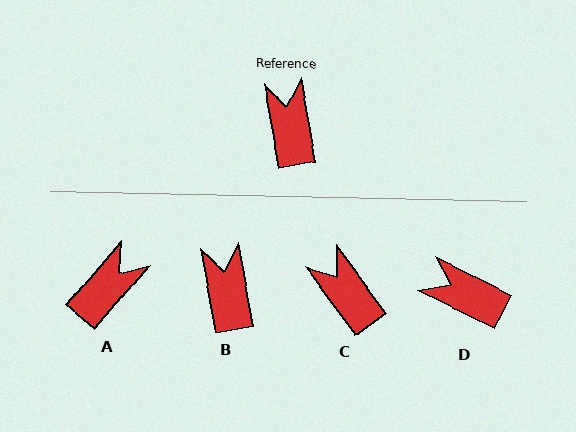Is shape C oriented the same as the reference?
No, it is off by about 26 degrees.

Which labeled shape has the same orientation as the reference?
B.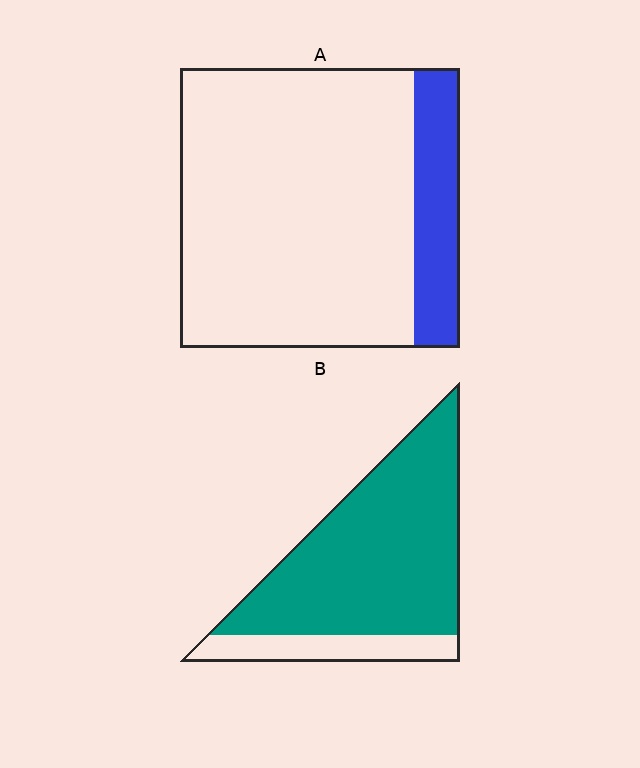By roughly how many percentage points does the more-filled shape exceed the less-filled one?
By roughly 65 percentage points (B over A).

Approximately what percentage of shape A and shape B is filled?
A is approximately 15% and B is approximately 80%.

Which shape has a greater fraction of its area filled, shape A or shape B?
Shape B.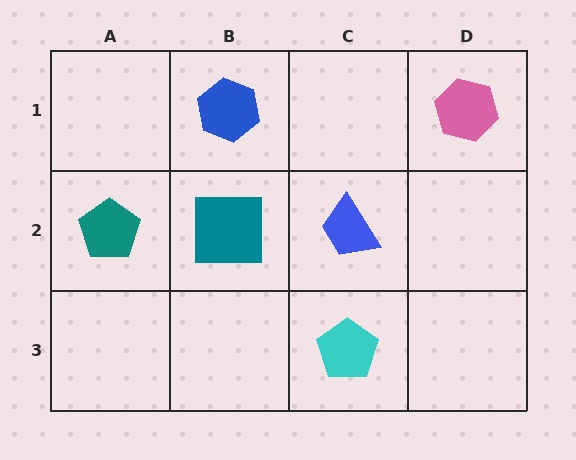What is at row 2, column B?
A teal square.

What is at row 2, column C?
A blue trapezoid.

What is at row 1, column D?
A pink hexagon.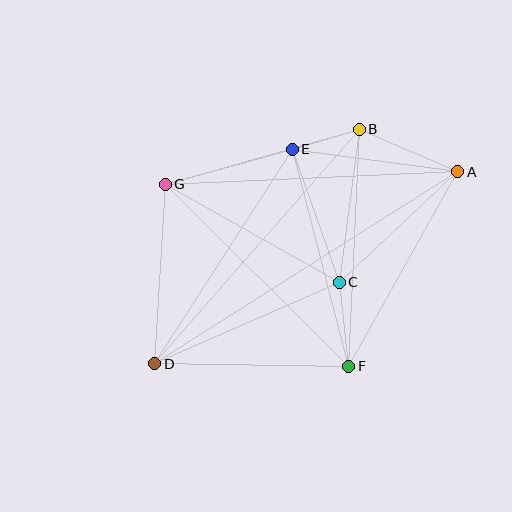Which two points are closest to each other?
Points B and E are closest to each other.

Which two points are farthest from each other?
Points A and D are farthest from each other.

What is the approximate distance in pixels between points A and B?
The distance between A and B is approximately 107 pixels.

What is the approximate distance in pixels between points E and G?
The distance between E and G is approximately 132 pixels.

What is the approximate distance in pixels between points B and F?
The distance between B and F is approximately 237 pixels.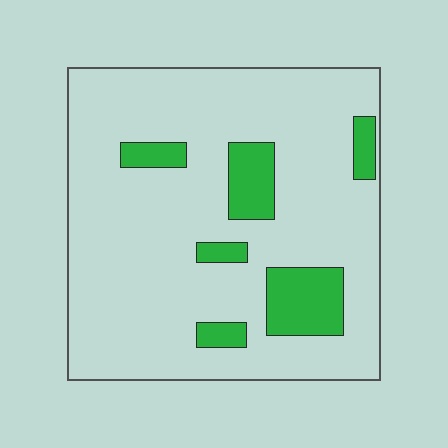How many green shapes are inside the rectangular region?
6.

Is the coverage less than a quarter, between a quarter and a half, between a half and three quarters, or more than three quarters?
Less than a quarter.